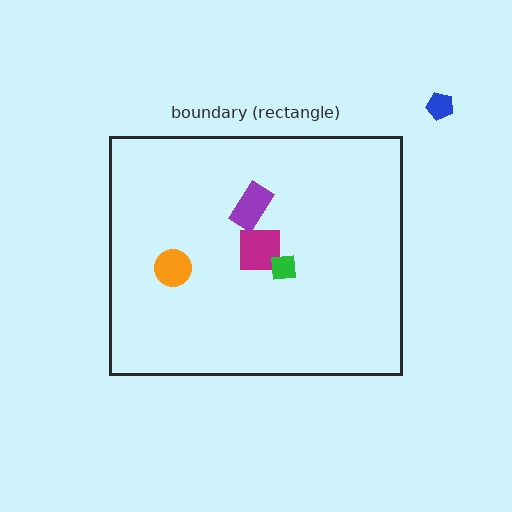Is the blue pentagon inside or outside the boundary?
Outside.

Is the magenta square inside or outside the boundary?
Inside.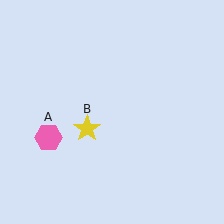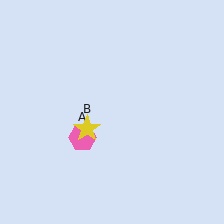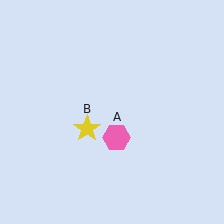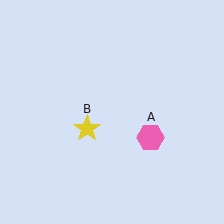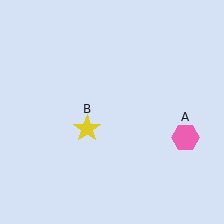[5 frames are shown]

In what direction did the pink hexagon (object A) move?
The pink hexagon (object A) moved right.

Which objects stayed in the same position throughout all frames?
Yellow star (object B) remained stationary.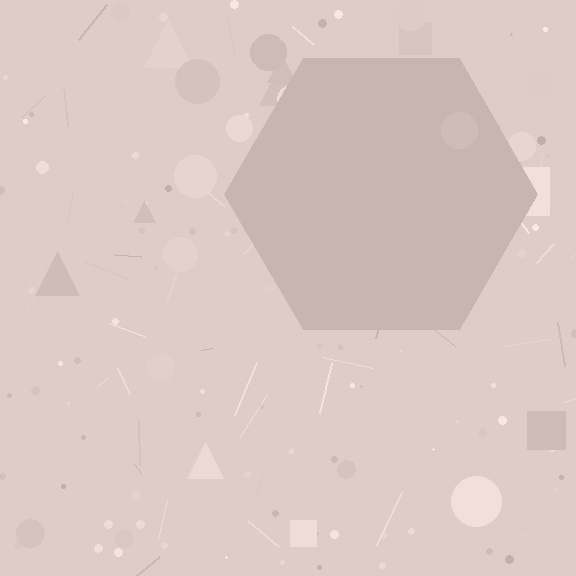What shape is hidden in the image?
A hexagon is hidden in the image.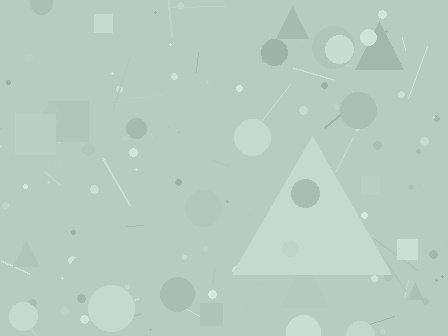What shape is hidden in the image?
A triangle is hidden in the image.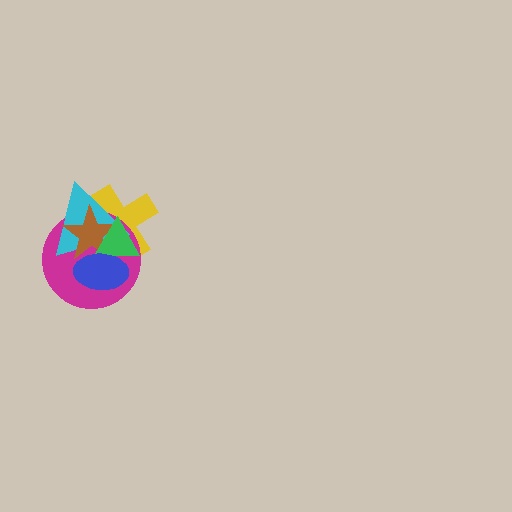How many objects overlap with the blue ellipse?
5 objects overlap with the blue ellipse.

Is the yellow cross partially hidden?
Yes, it is partially covered by another shape.